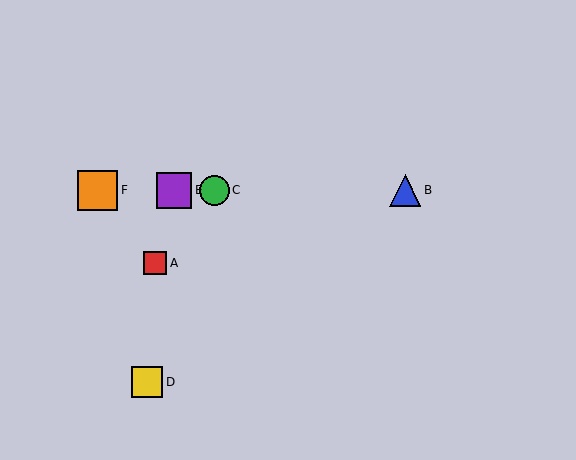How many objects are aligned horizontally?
4 objects (B, C, E, F) are aligned horizontally.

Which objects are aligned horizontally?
Objects B, C, E, F are aligned horizontally.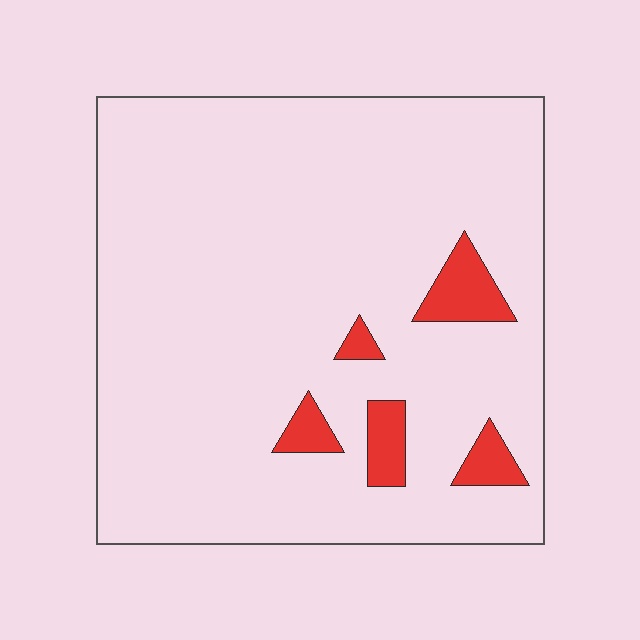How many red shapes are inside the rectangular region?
5.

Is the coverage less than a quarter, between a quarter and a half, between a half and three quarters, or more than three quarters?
Less than a quarter.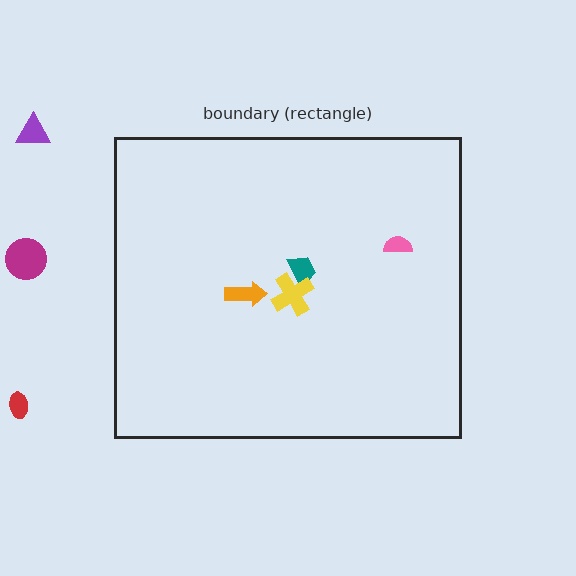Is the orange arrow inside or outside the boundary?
Inside.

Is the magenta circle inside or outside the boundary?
Outside.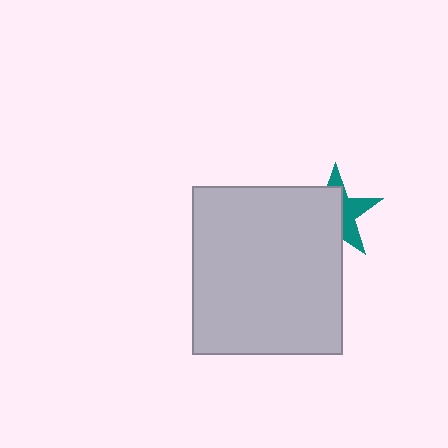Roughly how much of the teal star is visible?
A small part of it is visible (roughly 40%).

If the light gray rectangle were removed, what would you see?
You would see the complete teal star.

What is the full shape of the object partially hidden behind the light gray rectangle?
The partially hidden object is a teal star.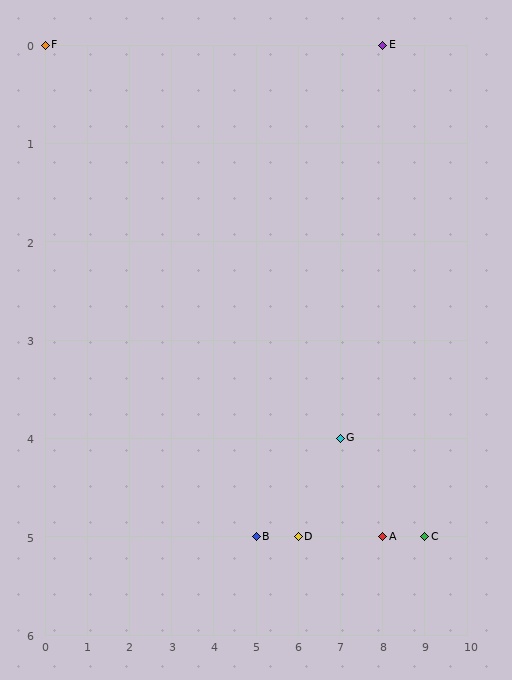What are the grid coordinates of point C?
Point C is at grid coordinates (9, 5).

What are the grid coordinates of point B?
Point B is at grid coordinates (5, 5).